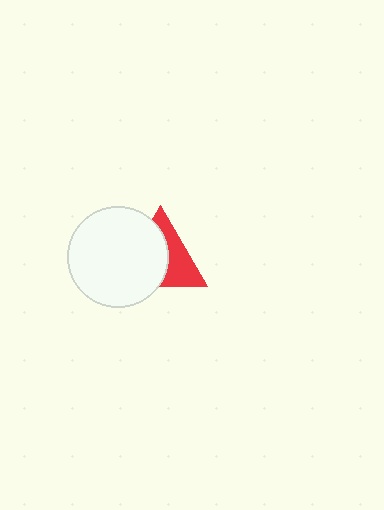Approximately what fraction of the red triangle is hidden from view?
Roughly 56% of the red triangle is hidden behind the white circle.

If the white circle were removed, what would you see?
You would see the complete red triangle.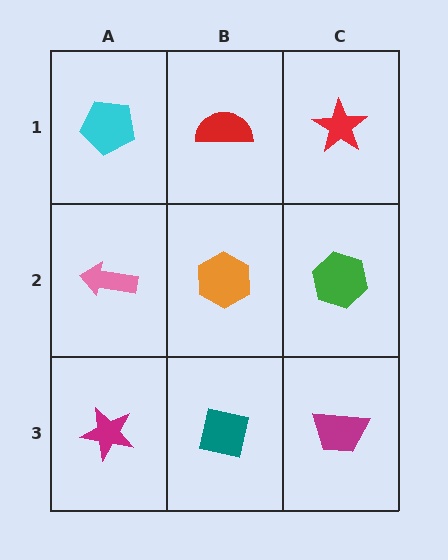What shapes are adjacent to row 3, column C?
A green hexagon (row 2, column C), a teal square (row 3, column B).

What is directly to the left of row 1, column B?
A cyan pentagon.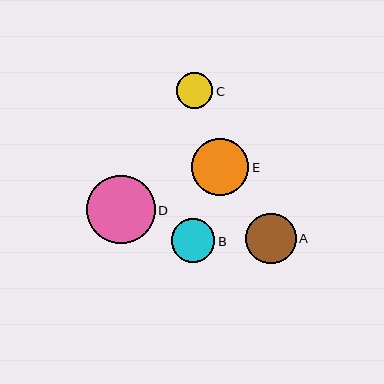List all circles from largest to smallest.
From largest to smallest: D, E, A, B, C.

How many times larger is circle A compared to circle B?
Circle A is approximately 1.2 times the size of circle B.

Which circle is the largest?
Circle D is the largest with a size of approximately 68 pixels.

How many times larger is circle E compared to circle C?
Circle E is approximately 1.6 times the size of circle C.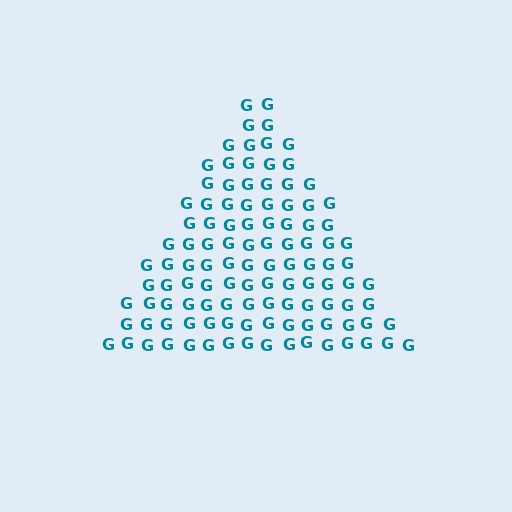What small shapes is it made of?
It is made of small letter G's.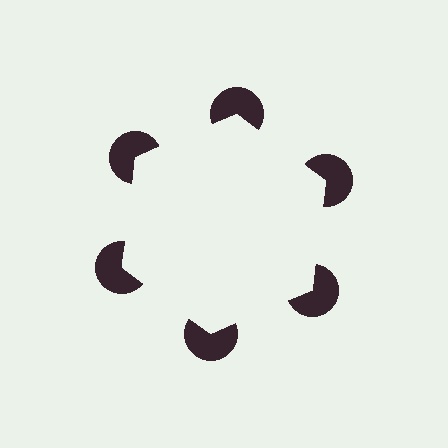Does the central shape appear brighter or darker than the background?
It typically appears slightly brighter than the background, even though no actual brightness change is drawn.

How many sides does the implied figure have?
6 sides.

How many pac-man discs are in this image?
There are 6 — one at each vertex of the illusory hexagon.